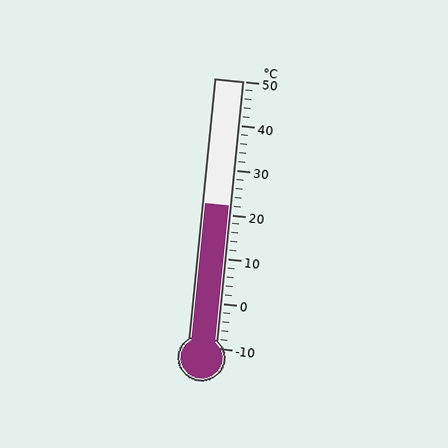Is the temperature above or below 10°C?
The temperature is above 10°C.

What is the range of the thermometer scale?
The thermometer scale ranges from -10°C to 50°C.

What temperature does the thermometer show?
The thermometer shows approximately 22°C.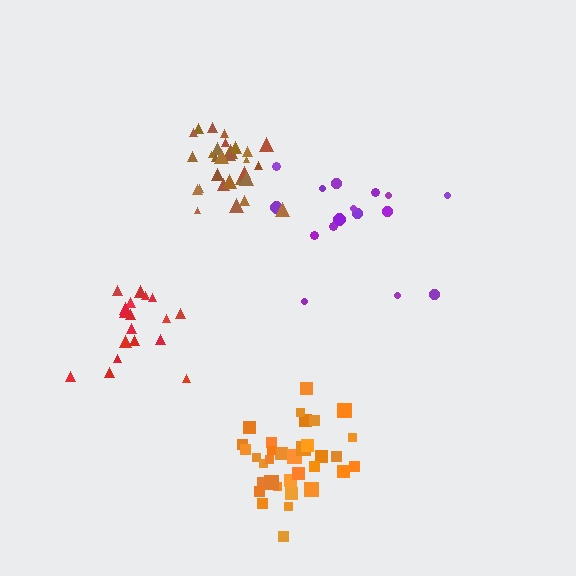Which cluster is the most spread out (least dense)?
Purple.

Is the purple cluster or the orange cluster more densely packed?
Orange.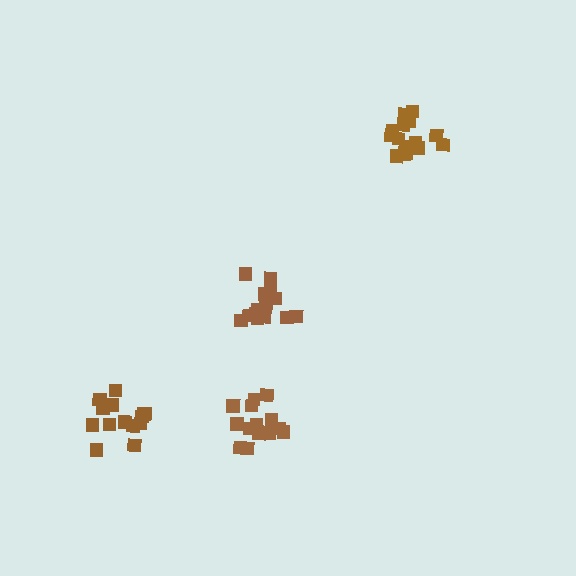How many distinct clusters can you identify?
There are 4 distinct clusters.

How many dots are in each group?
Group 1: 15 dots, Group 2: 15 dots, Group 3: 16 dots, Group 4: 15 dots (61 total).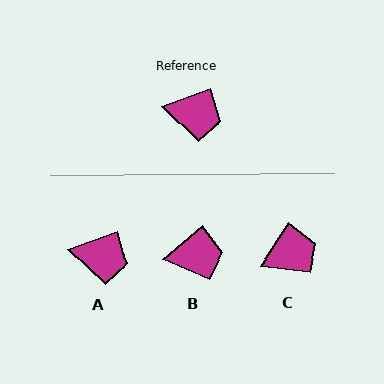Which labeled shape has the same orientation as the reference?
A.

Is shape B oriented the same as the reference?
No, it is off by about 20 degrees.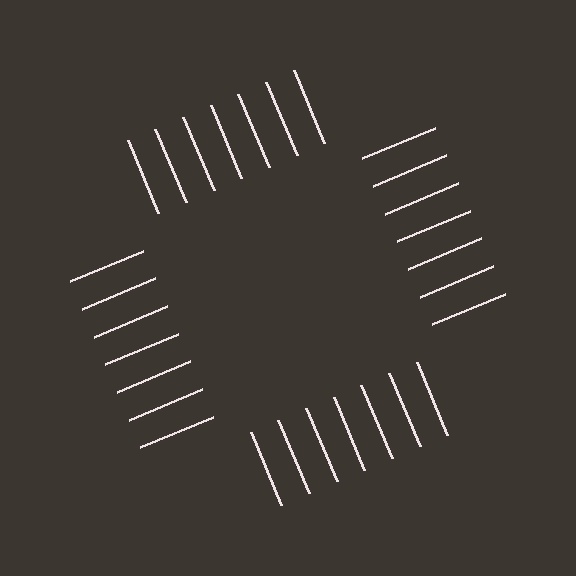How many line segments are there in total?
28 — 7 along each of the 4 edges.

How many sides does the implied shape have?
4 sides — the line-ends trace a square.